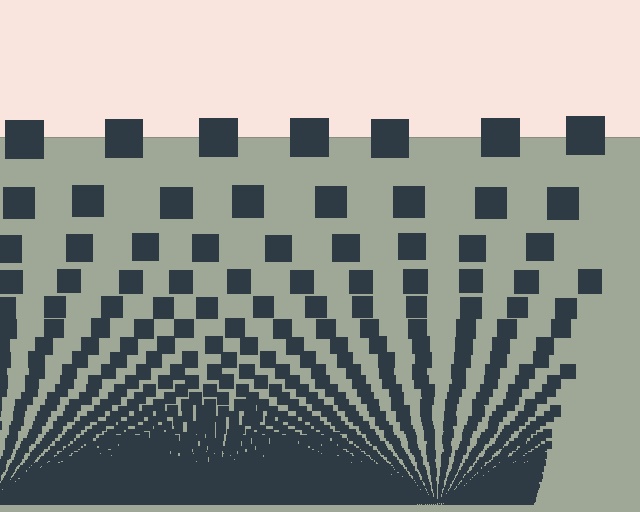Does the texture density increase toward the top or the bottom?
Density increases toward the bottom.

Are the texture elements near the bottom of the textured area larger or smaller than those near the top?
Smaller. The gradient is inverted — elements near the bottom are smaller and denser.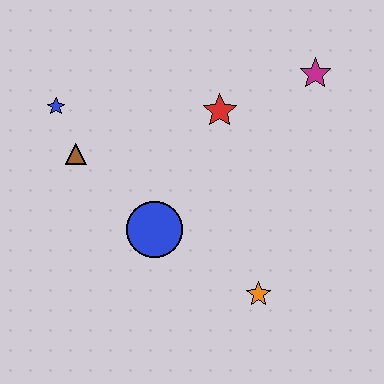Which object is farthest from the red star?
The orange star is farthest from the red star.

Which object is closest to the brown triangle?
The blue star is closest to the brown triangle.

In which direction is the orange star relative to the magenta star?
The orange star is below the magenta star.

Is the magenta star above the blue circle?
Yes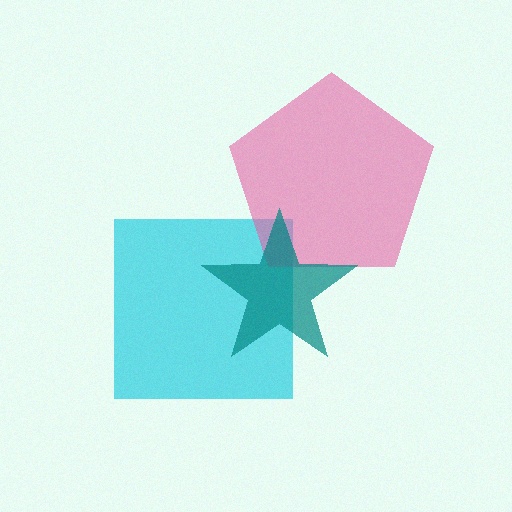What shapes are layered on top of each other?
The layered shapes are: a cyan square, a pink pentagon, a teal star.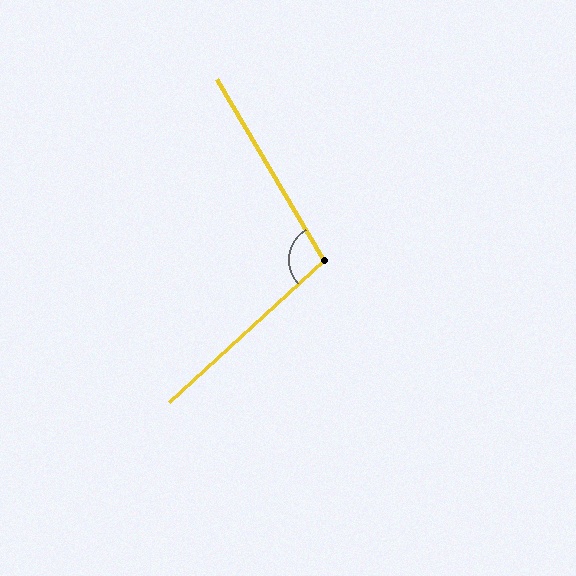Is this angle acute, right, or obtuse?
It is obtuse.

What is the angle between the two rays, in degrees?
Approximately 102 degrees.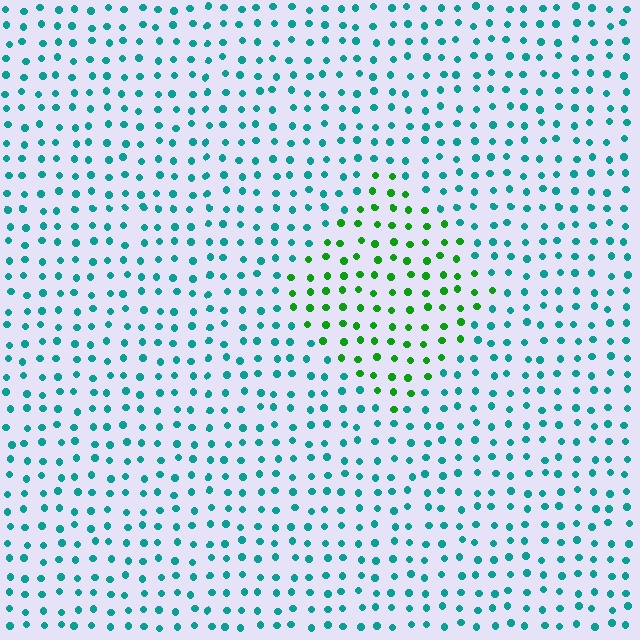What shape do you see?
I see a diamond.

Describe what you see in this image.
The image is filled with small teal elements in a uniform arrangement. A diamond-shaped region is visible where the elements are tinted to a slightly different hue, forming a subtle color boundary.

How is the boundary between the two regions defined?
The boundary is defined purely by a slight shift in hue (about 53 degrees). Spacing, size, and orientation are identical on both sides.